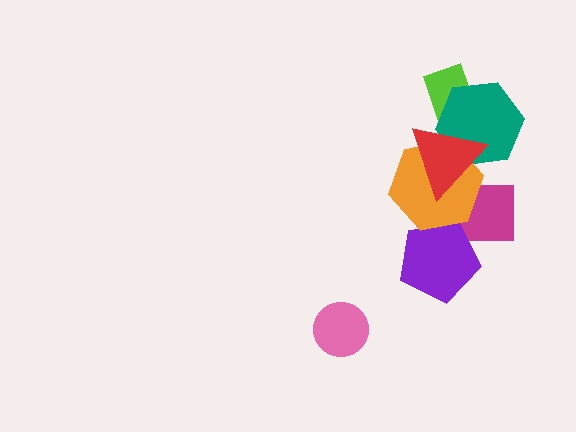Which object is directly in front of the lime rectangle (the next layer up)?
The teal hexagon is directly in front of the lime rectangle.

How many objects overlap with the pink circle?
0 objects overlap with the pink circle.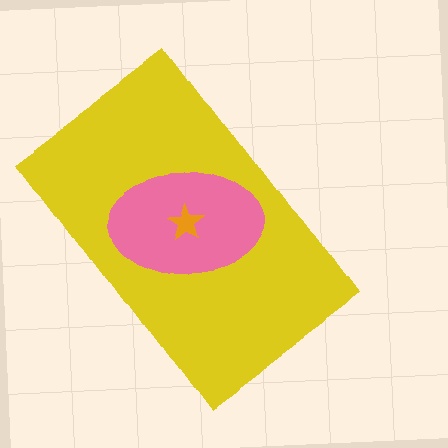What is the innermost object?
The orange star.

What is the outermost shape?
The yellow rectangle.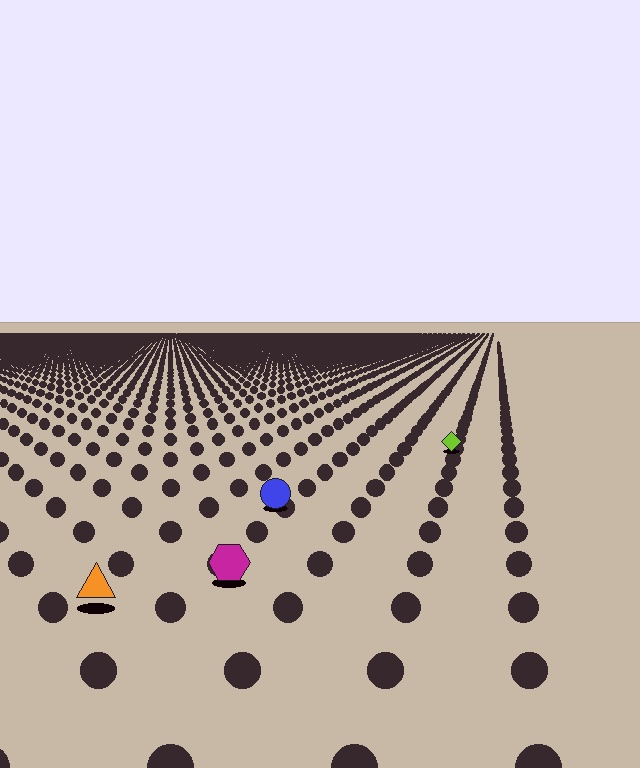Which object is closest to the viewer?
The orange triangle is closest. The texture marks near it are larger and more spread out.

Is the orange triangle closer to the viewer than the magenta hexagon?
Yes. The orange triangle is closer — you can tell from the texture gradient: the ground texture is coarser near it.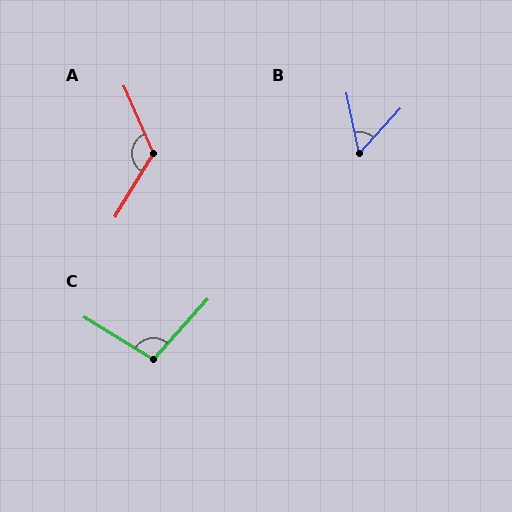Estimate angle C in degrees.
Approximately 101 degrees.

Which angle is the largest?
A, at approximately 125 degrees.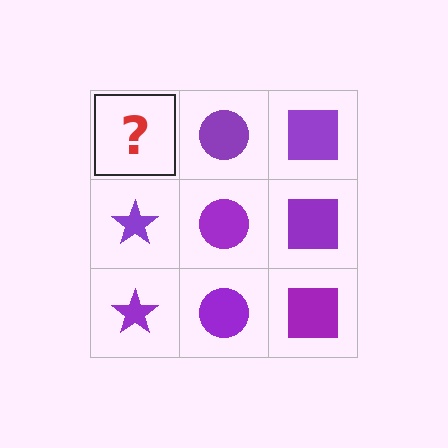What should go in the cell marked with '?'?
The missing cell should contain a purple star.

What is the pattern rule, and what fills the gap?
The rule is that each column has a consistent shape. The gap should be filled with a purple star.